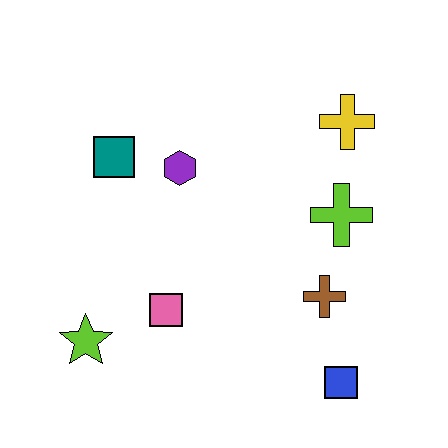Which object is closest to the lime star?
The pink square is closest to the lime star.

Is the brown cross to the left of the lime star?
No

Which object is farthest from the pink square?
The yellow cross is farthest from the pink square.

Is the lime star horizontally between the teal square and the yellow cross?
No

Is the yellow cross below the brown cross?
No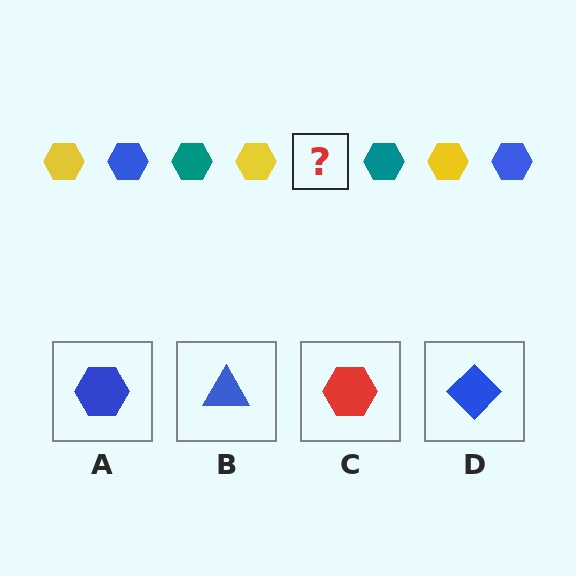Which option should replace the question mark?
Option A.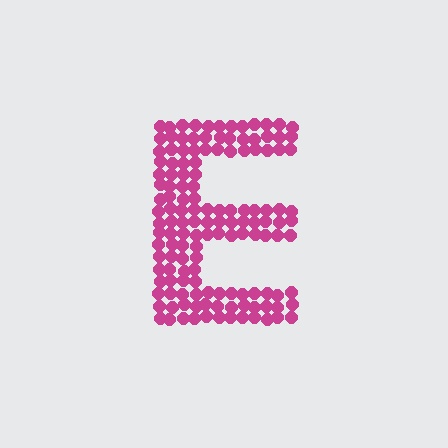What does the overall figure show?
The overall figure shows the letter E.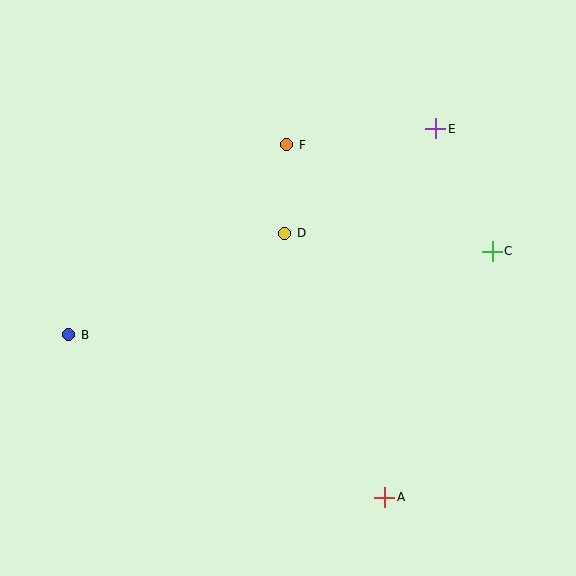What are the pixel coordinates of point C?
Point C is at (492, 251).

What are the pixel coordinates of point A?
Point A is at (385, 497).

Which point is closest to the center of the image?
Point D at (285, 233) is closest to the center.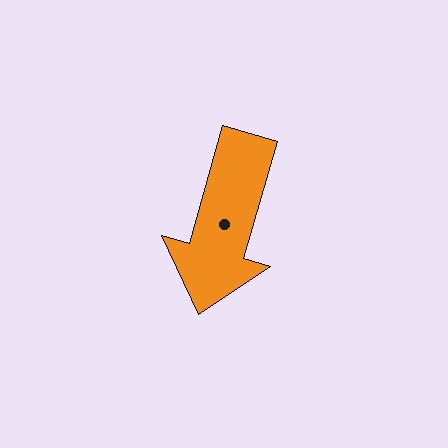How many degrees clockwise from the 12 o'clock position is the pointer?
Approximately 196 degrees.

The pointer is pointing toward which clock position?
Roughly 7 o'clock.